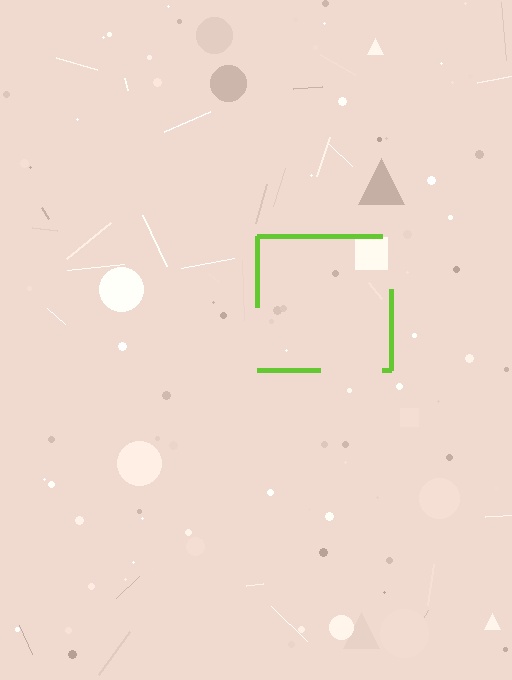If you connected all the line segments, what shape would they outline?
They would outline a square.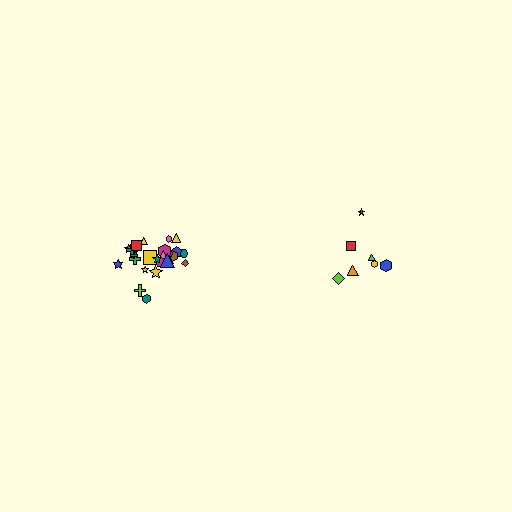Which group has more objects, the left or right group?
The left group.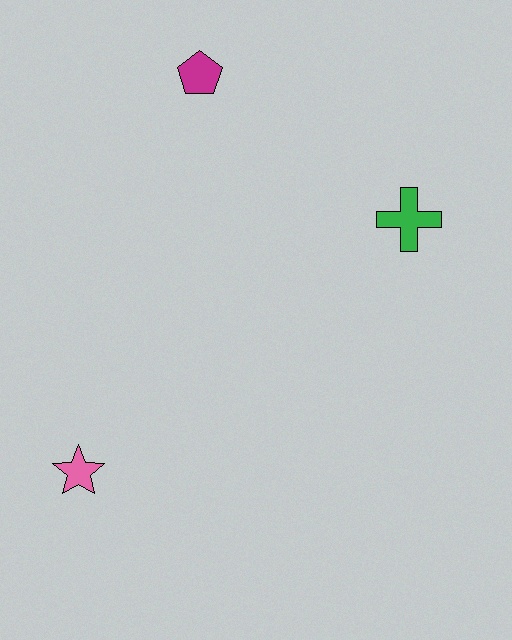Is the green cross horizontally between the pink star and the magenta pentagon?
No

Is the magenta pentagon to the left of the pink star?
No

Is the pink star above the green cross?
No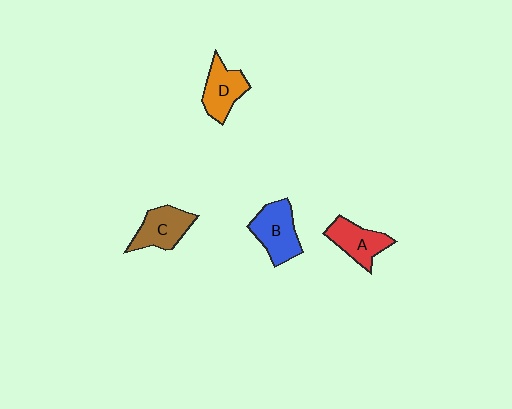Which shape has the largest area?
Shape B (blue).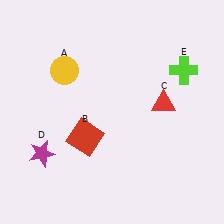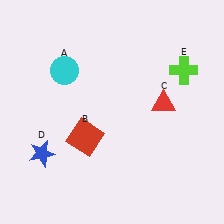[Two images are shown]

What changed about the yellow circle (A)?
In Image 1, A is yellow. In Image 2, it changed to cyan.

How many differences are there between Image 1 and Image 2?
There are 2 differences between the two images.